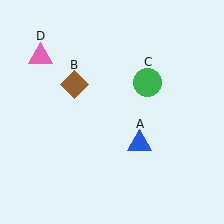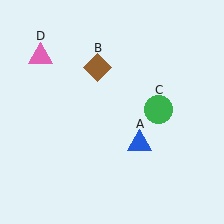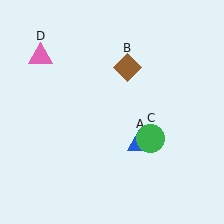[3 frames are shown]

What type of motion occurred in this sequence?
The brown diamond (object B), green circle (object C) rotated clockwise around the center of the scene.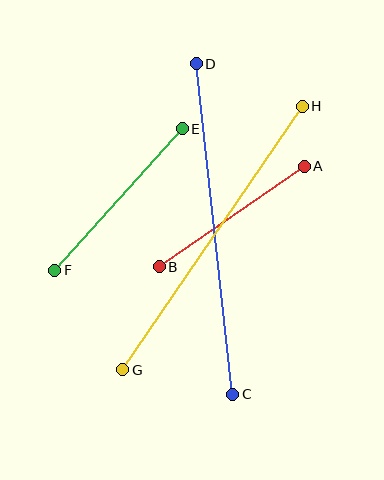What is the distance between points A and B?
The distance is approximately 177 pixels.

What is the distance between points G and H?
The distance is approximately 319 pixels.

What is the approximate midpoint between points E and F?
The midpoint is at approximately (118, 199) pixels.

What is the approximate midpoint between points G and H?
The midpoint is at approximately (213, 238) pixels.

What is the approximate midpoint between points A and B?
The midpoint is at approximately (232, 216) pixels.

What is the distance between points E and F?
The distance is approximately 191 pixels.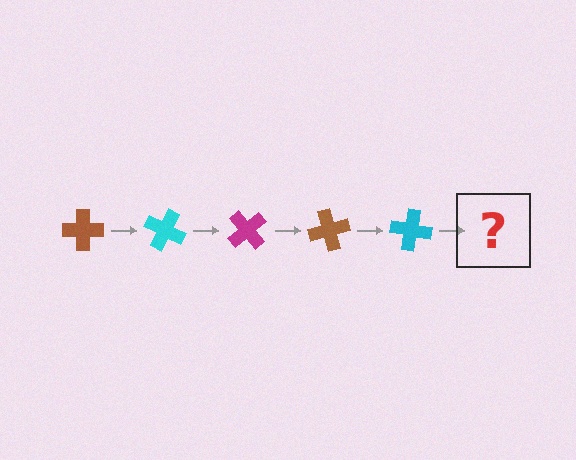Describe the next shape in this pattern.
It should be a magenta cross, rotated 125 degrees from the start.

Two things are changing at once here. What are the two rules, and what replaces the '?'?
The two rules are that it rotates 25 degrees each step and the color cycles through brown, cyan, and magenta. The '?' should be a magenta cross, rotated 125 degrees from the start.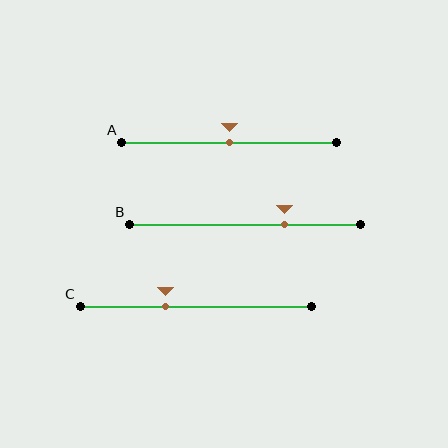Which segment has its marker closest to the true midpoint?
Segment A has its marker closest to the true midpoint.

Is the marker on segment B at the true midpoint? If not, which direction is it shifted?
No, the marker on segment B is shifted to the right by about 17% of the segment length.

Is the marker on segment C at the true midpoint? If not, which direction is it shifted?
No, the marker on segment C is shifted to the left by about 13% of the segment length.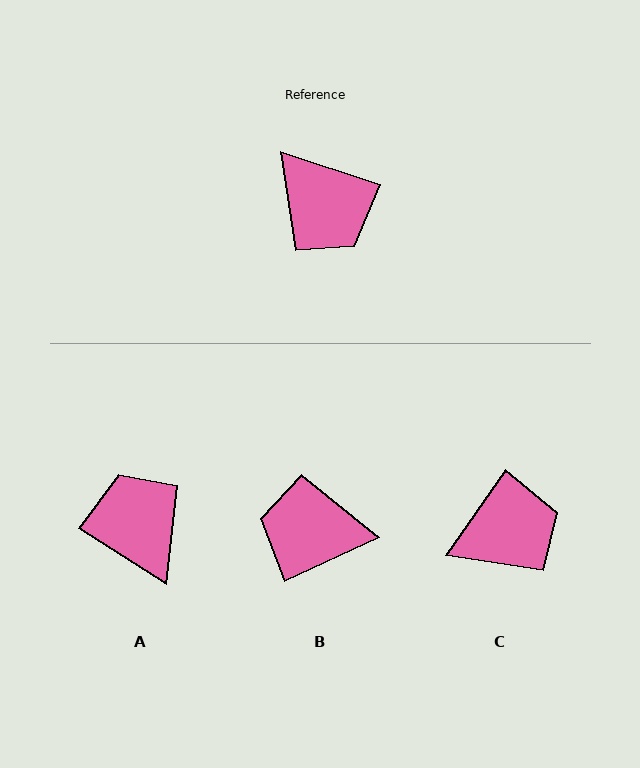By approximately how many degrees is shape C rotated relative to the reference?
Approximately 73 degrees counter-clockwise.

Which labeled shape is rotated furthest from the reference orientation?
A, about 165 degrees away.